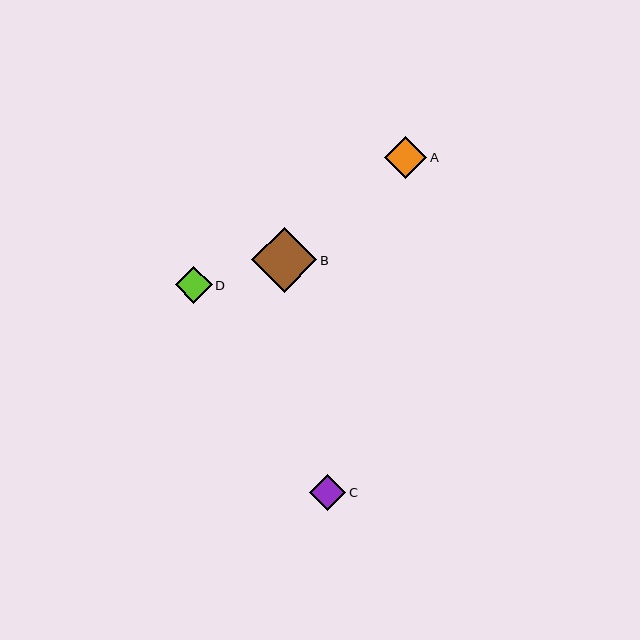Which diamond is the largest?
Diamond B is the largest with a size of approximately 65 pixels.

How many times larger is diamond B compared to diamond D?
Diamond B is approximately 1.8 times the size of diamond D.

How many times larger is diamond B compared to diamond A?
Diamond B is approximately 1.6 times the size of diamond A.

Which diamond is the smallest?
Diamond C is the smallest with a size of approximately 36 pixels.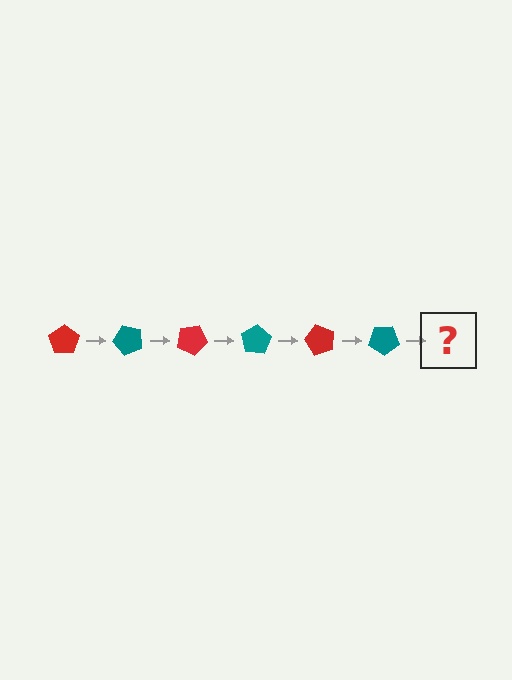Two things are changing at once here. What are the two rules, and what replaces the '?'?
The two rules are that it rotates 50 degrees each step and the color cycles through red and teal. The '?' should be a red pentagon, rotated 300 degrees from the start.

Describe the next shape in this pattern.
It should be a red pentagon, rotated 300 degrees from the start.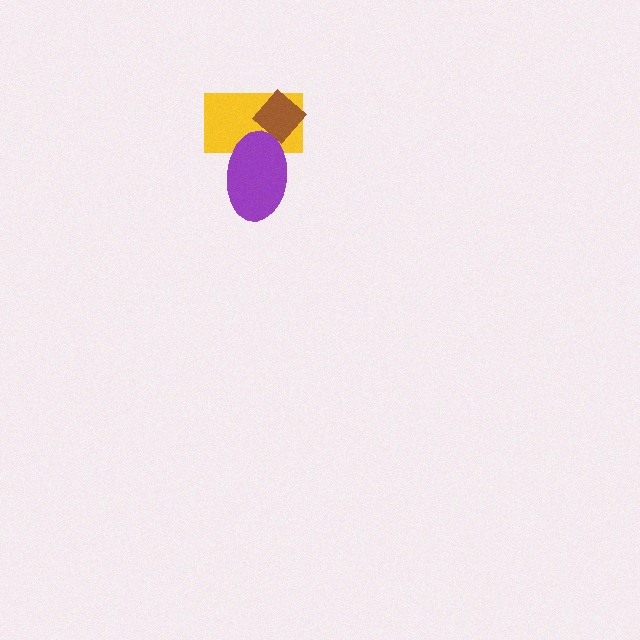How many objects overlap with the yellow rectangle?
2 objects overlap with the yellow rectangle.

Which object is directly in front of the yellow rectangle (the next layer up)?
The brown diamond is directly in front of the yellow rectangle.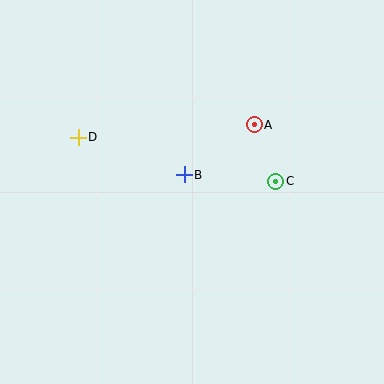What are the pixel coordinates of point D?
Point D is at (78, 137).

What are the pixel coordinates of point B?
Point B is at (184, 175).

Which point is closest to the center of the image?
Point B at (184, 175) is closest to the center.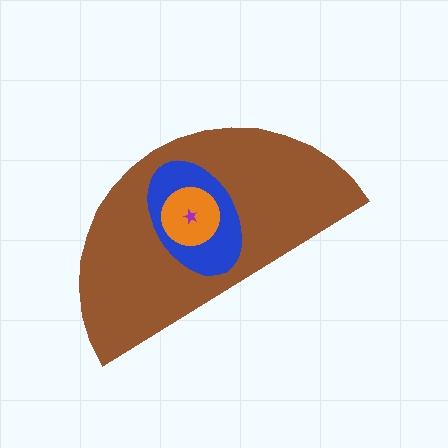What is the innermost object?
The purple star.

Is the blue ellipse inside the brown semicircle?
Yes.